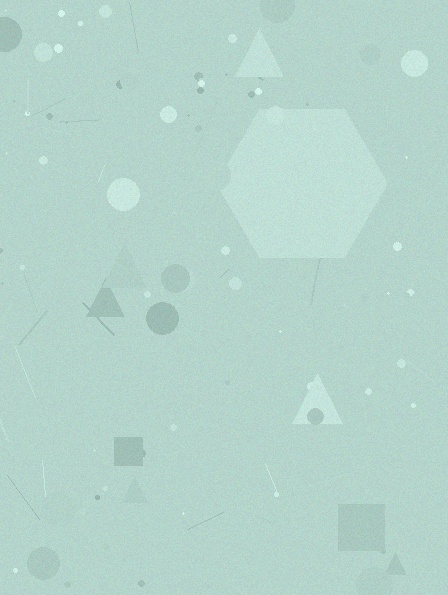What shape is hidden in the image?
A hexagon is hidden in the image.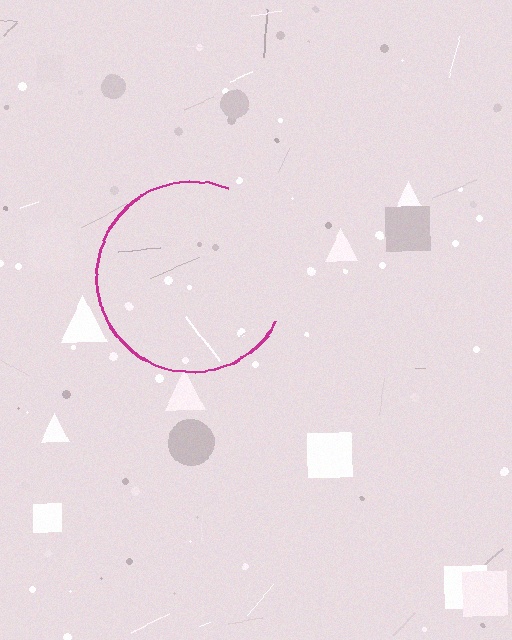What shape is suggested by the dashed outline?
The dashed outline suggests a circle.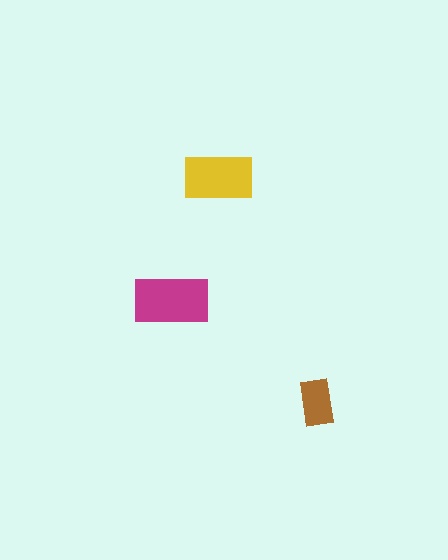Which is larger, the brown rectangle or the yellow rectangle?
The yellow one.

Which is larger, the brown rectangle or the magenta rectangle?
The magenta one.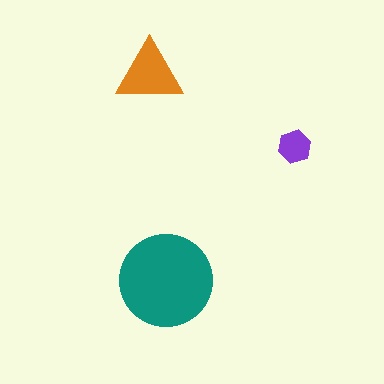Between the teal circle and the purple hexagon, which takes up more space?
The teal circle.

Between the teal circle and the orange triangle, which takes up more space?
The teal circle.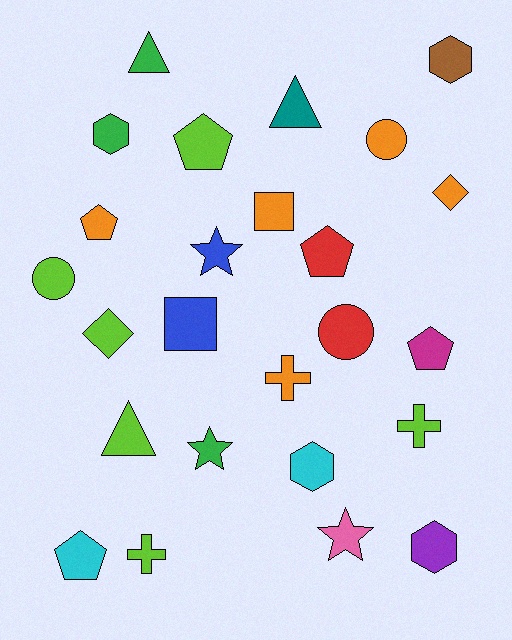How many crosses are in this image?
There are 3 crosses.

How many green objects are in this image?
There are 3 green objects.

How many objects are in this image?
There are 25 objects.